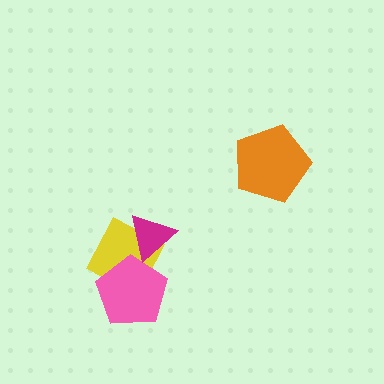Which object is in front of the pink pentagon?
The magenta triangle is in front of the pink pentagon.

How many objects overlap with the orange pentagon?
0 objects overlap with the orange pentagon.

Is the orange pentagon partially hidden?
No, no other shape covers it.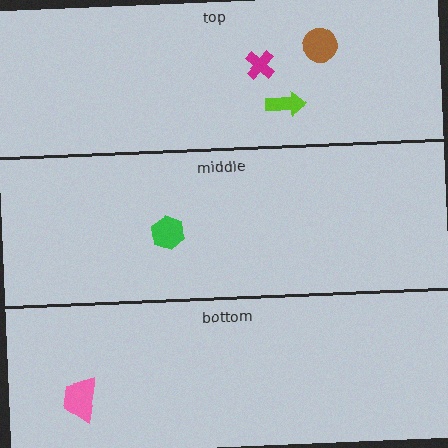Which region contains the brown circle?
The top region.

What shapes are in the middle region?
The green hexagon.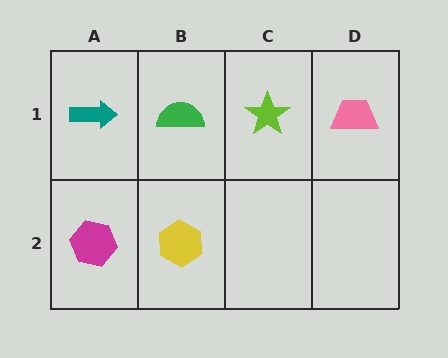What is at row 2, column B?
A yellow hexagon.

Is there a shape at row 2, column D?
No, that cell is empty.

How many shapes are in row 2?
2 shapes.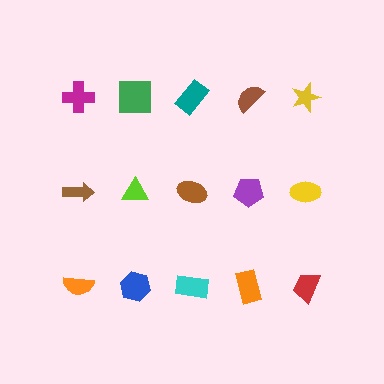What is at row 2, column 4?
A purple pentagon.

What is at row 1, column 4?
A brown semicircle.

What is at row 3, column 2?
A blue hexagon.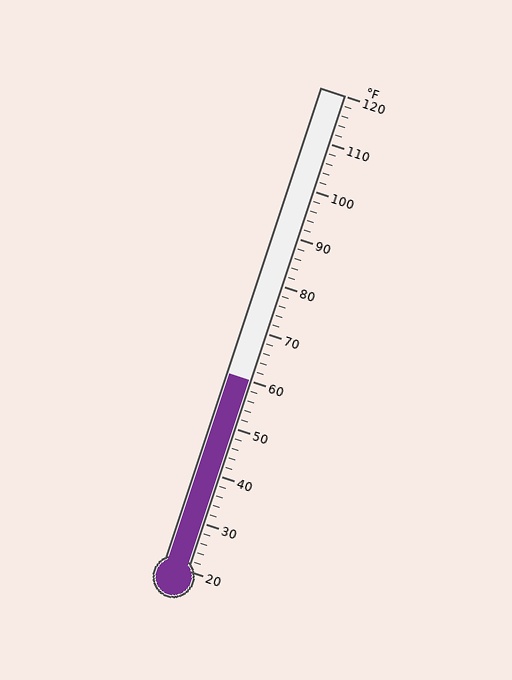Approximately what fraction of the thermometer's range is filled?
The thermometer is filled to approximately 40% of its range.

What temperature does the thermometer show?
The thermometer shows approximately 60°F.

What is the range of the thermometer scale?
The thermometer scale ranges from 20°F to 120°F.